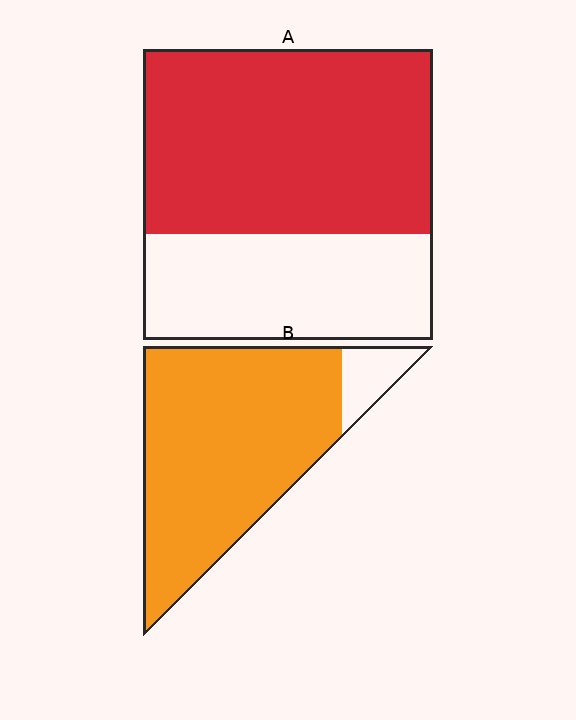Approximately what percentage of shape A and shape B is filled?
A is approximately 65% and B is approximately 90%.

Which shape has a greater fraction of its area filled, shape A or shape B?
Shape B.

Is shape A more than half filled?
Yes.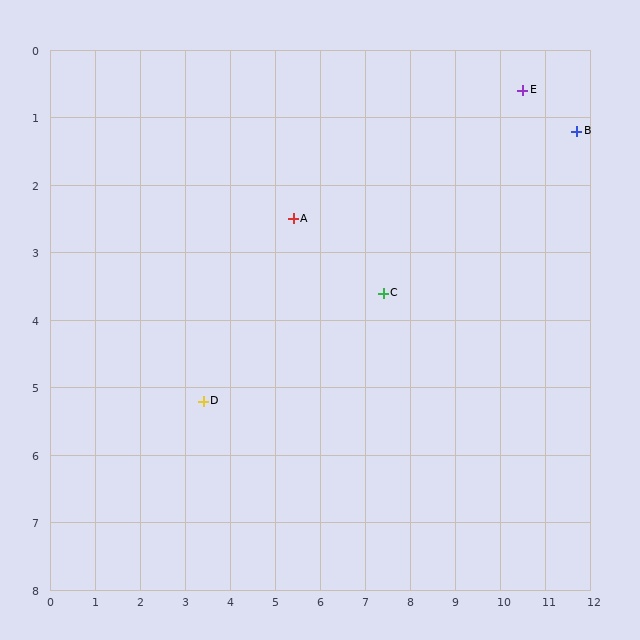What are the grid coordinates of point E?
Point E is at approximately (10.5, 0.6).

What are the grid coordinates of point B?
Point B is at approximately (11.7, 1.2).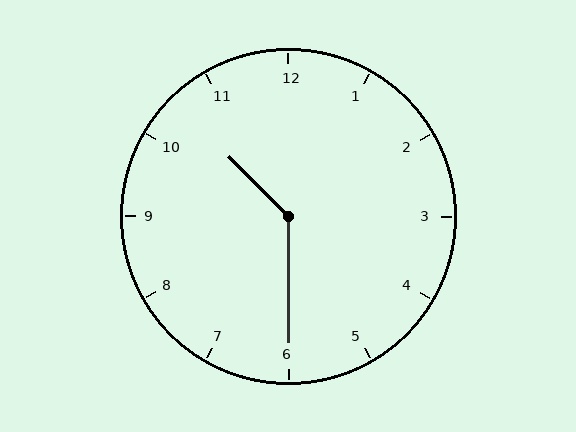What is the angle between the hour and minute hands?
Approximately 135 degrees.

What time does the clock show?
10:30.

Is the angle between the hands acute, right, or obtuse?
It is obtuse.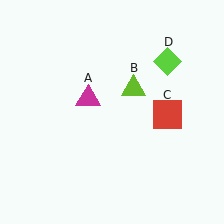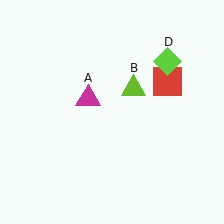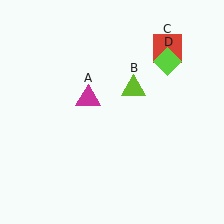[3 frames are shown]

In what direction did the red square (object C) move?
The red square (object C) moved up.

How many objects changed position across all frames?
1 object changed position: red square (object C).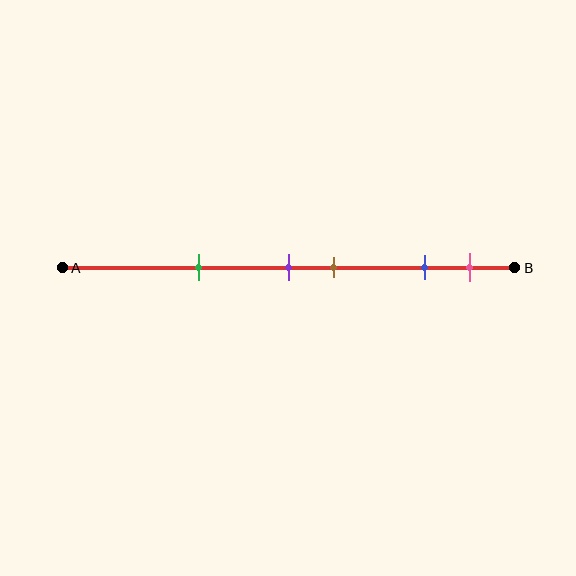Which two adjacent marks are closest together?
The purple and brown marks are the closest adjacent pair.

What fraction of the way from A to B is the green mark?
The green mark is approximately 30% (0.3) of the way from A to B.